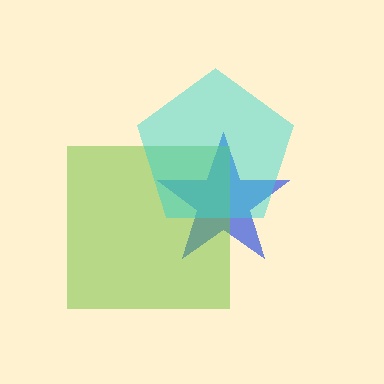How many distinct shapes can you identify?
There are 3 distinct shapes: a blue star, a lime square, a cyan pentagon.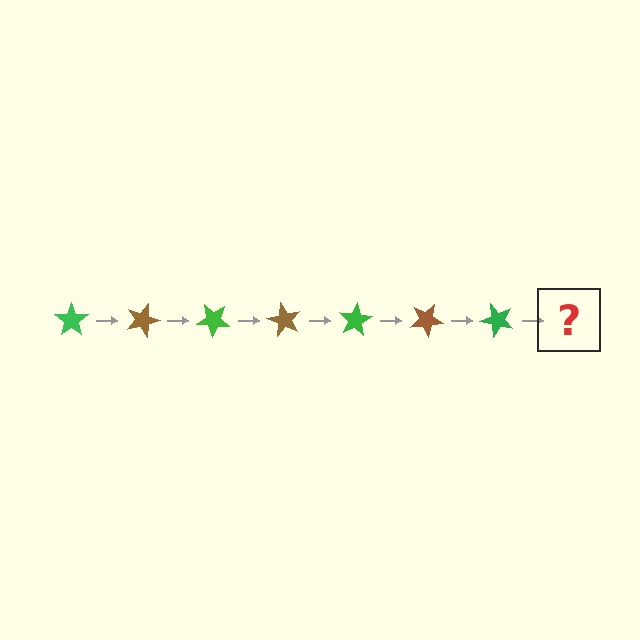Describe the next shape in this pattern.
It should be a brown star, rotated 140 degrees from the start.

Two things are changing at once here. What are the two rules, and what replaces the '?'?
The two rules are that it rotates 20 degrees each step and the color cycles through green and brown. The '?' should be a brown star, rotated 140 degrees from the start.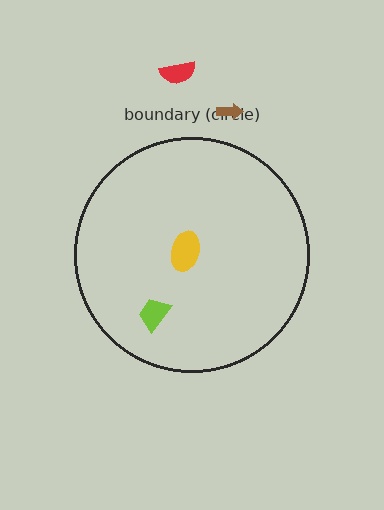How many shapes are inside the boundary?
2 inside, 2 outside.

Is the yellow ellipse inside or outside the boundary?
Inside.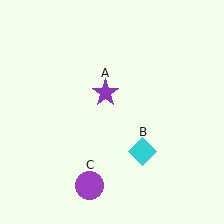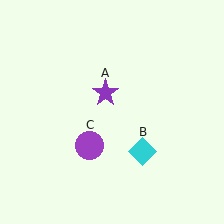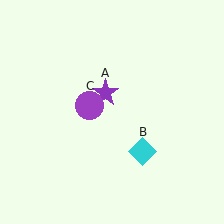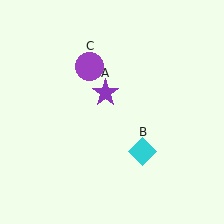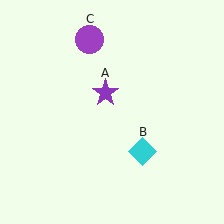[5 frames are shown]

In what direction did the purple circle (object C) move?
The purple circle (object C) moved up.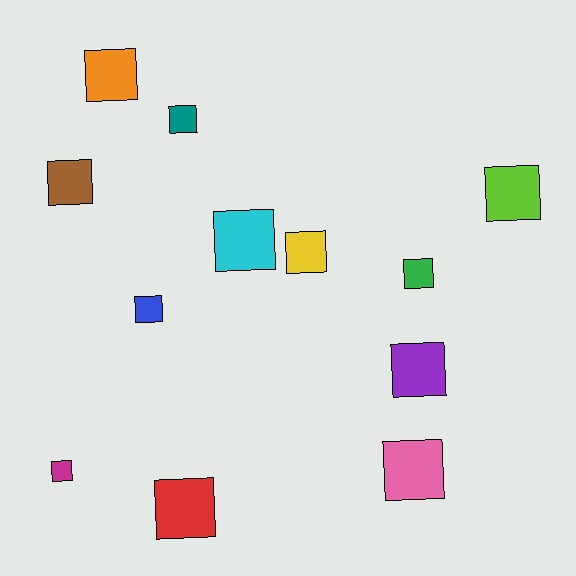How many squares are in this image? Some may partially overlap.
There are 12 squares.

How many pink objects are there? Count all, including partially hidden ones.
There is 1 pink object.